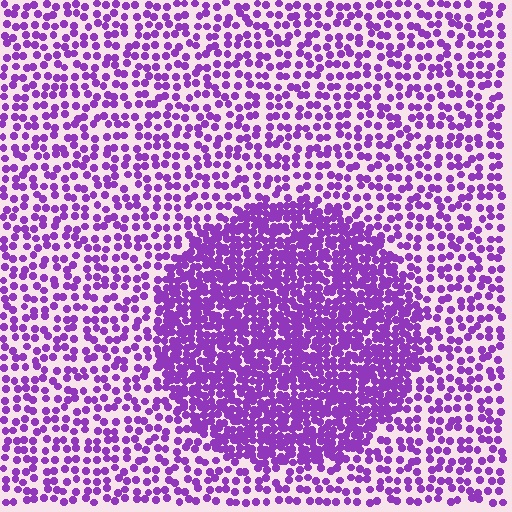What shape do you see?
I see a circle.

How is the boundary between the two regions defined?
The boundary is defined by a change in element density (approximately 2.2x ratio). All elements are the same color, size, and shape.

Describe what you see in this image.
The image contains small purple elements arranged at two different densities. A circle-shaped region is visible where the elements are more densely packed than the surrounding area.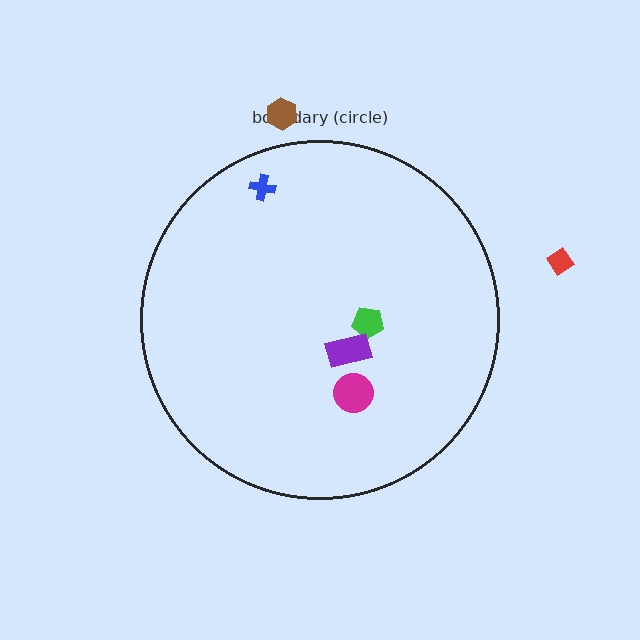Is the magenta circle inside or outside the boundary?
Inside.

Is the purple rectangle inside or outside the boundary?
Inside.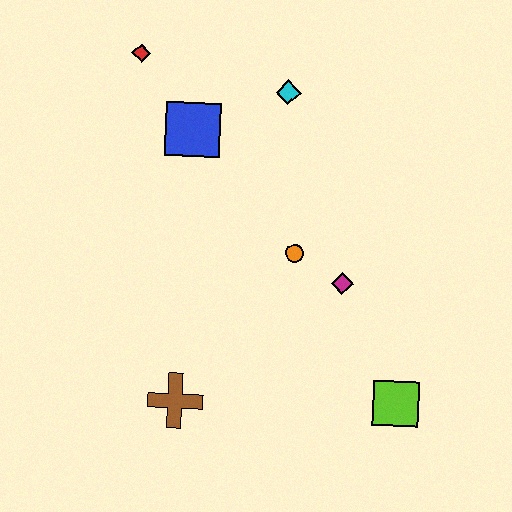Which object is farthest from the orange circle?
The red diamond is farthest from the orange circle.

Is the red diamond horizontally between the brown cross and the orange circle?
No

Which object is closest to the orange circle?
The magenta diamond is closest to the orange circle.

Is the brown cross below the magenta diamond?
Yes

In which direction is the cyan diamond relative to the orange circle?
The cyan diamond is above the orange circle.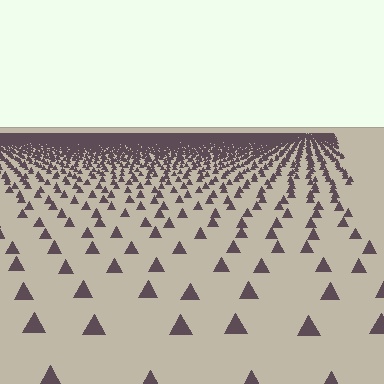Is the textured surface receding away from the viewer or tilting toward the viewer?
The surface is receding away from the viewer. Texture elements get smaller and denser toward the top.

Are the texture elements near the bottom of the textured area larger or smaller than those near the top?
Larger. Near the bottom, elements are closer to the viewer and appear at a bigger on-screen size.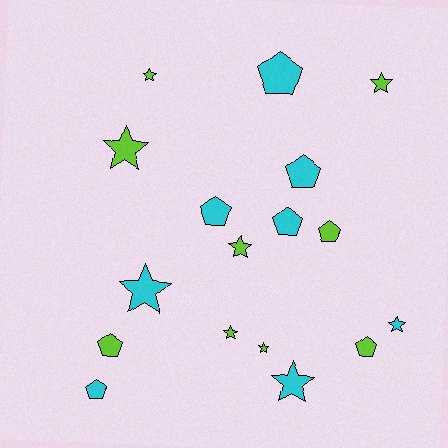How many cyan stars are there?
There are 3 cyan stars.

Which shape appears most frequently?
Star, with 9 objects.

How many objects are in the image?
There are 17 objects.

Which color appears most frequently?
Lime, with 9 objects.